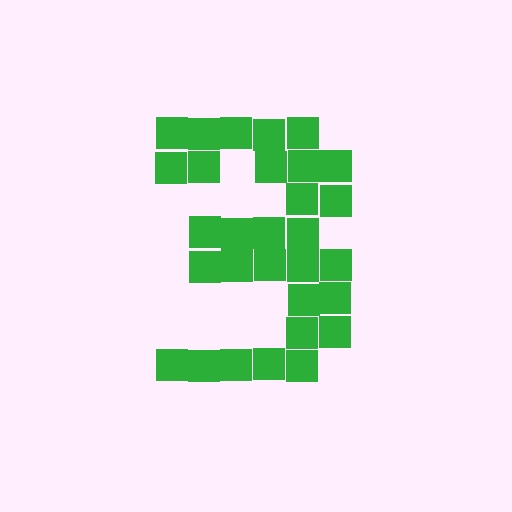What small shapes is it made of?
It is made of small squares.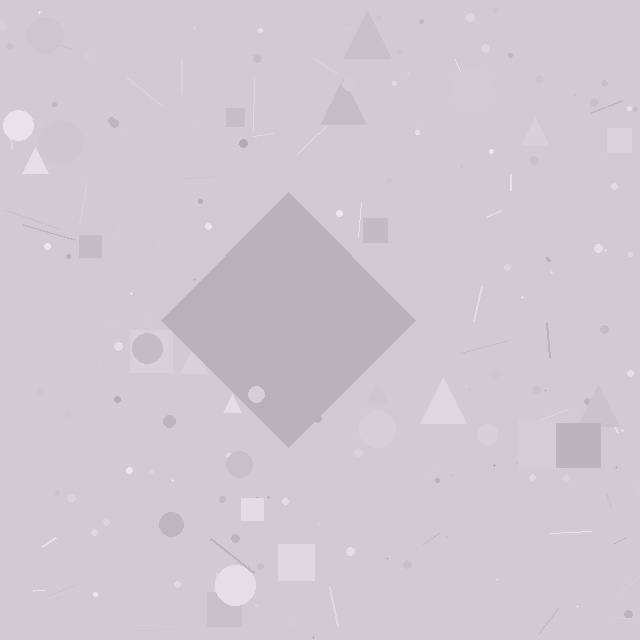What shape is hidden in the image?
A diamond is hidden in the image.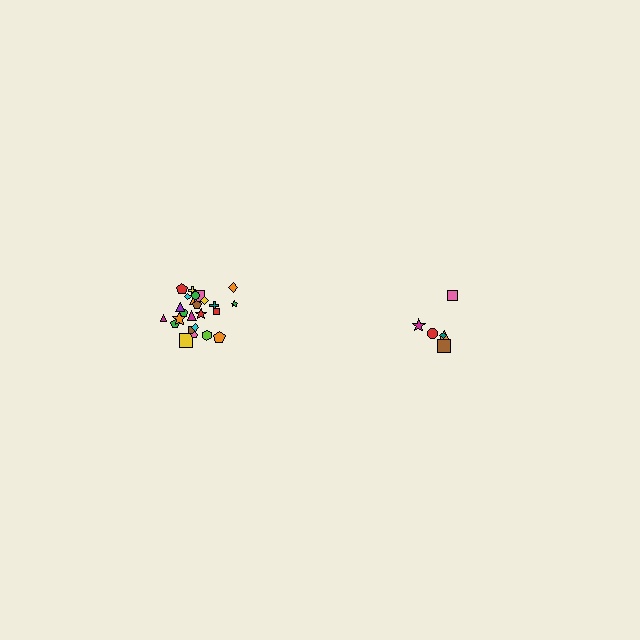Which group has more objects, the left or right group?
The left group.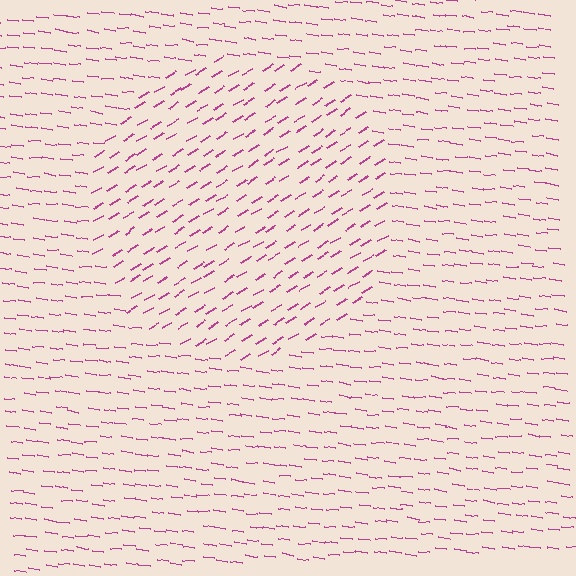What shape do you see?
I see a circle.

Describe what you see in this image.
The image is filled with small magenta line segments. A circle region in the image has lines oriented differently from the surrounding lines, creating a visible texture boundary.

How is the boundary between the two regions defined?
The boundary is defined purely by a change in line orientation (approximately 39 degrees difference). All lines are the same color and thickness.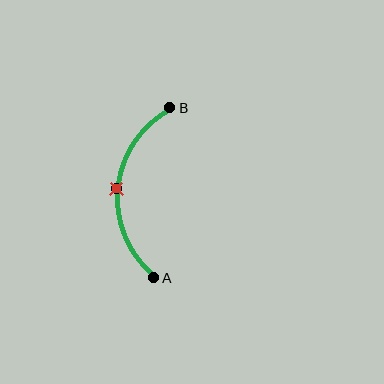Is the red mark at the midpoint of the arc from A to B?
Yes. The red mark lies on the arc at equal arc-length from both A and B — it is the arc midpoint.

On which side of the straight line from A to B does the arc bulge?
The arc bulges to the left of the straight line connecting A and B.